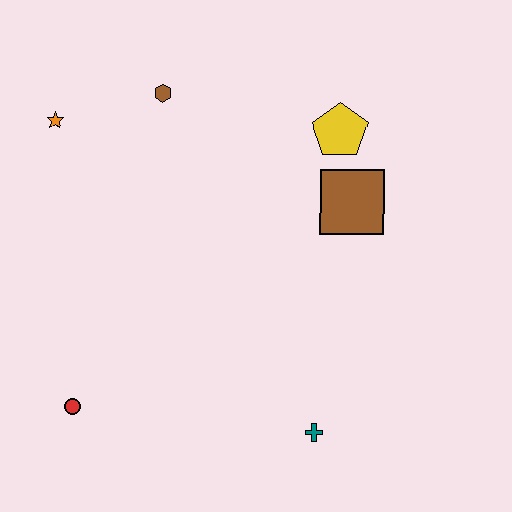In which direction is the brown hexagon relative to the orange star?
The brown hexagon is to the right of the orange star.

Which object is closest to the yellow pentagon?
The brown square is closest to the yellow pentagon.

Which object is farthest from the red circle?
The yellow pentagon is farthest from the red circle.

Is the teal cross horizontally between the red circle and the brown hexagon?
No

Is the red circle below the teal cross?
No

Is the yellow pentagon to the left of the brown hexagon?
No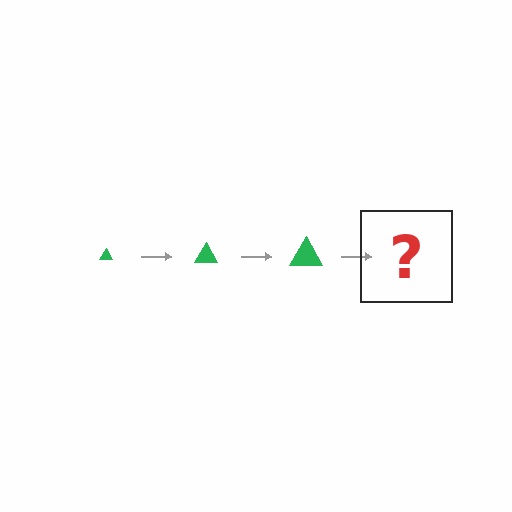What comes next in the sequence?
The next element should be a green triangle, larger than the previous one.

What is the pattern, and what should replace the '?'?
The pattern is that the triangle gets progressively larger each step. The '?' should be a green triangle, larger than the previous one.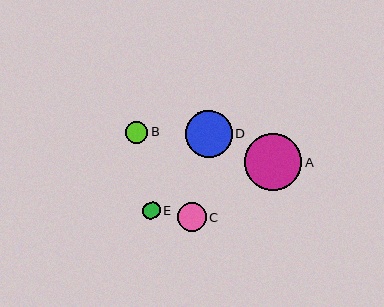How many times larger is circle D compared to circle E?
Circle D is approximately 2.7 times the size of circle E.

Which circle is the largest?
Circle A is the largest with a size of approximately 57 pixels.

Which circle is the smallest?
Circle E is the smallest with a size of approximately 17 pixels.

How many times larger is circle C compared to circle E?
Circle C is approximately 1.7 times the size of circle E.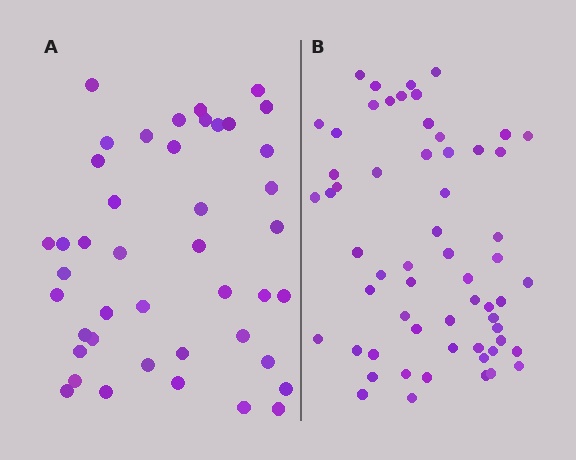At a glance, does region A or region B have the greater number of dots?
Region B (the right region) has more dots.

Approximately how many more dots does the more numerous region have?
Region B has approximately 15 more dots than region A.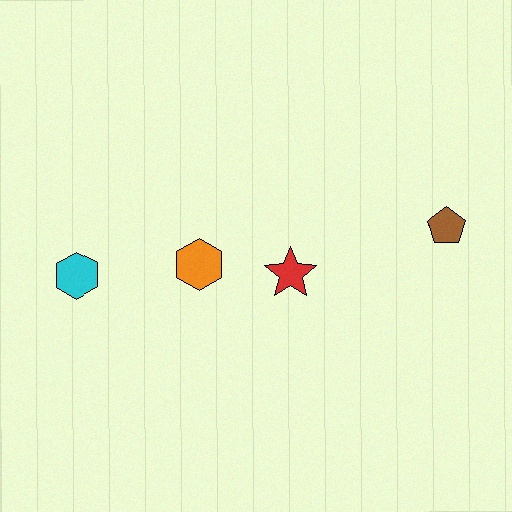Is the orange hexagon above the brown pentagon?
No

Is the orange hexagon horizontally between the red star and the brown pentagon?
No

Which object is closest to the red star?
The orange hexagon is closest to the red star.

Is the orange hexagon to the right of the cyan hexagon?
Yes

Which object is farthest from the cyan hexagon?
The brown pentagon is farthest from the cyan hexagon.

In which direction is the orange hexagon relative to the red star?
The orange hexagon is to the left of the red star.